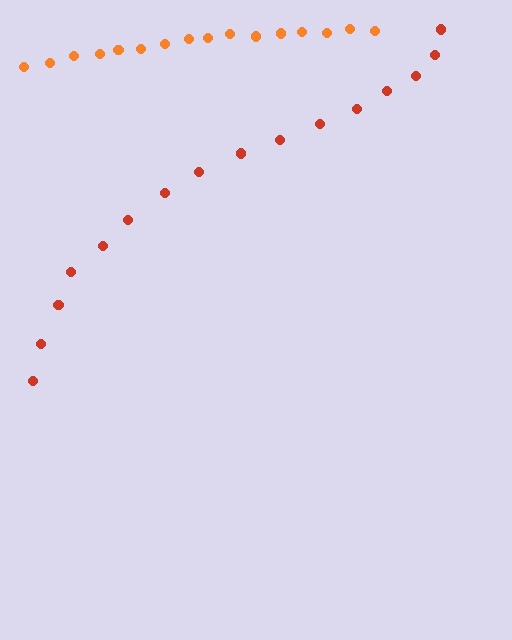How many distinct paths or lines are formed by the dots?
There are 2 distinct paths.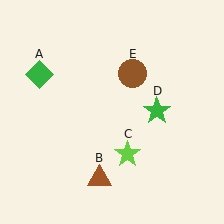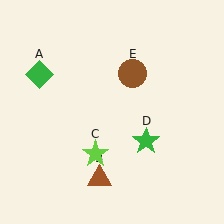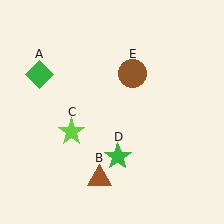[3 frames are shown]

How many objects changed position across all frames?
2 objects changed position: lime star (object C), green star (object D).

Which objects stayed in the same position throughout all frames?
Green diamond (object A) and brown triangle (object B) and brown circle (object E) remained stationary.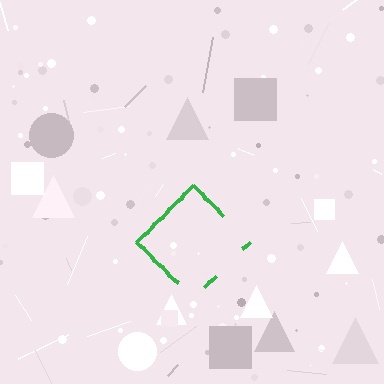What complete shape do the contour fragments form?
The contour fragments form a diamond.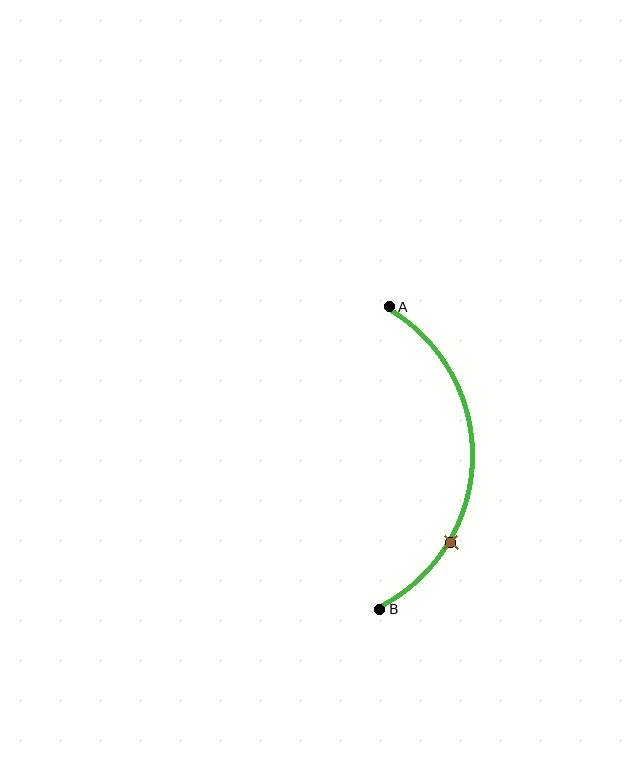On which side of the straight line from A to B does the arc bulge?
The arc bulges to the right of the straight line connecting A and B.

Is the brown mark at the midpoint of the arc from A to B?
No. The brown mark lies on the arc but is closer to endpoint B. The arc midpoint would be at the point on the curve equidistant along the arc from both A and B.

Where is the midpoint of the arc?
The arc midpoint is the point on the curve farthest from the straight line joining A and B. It sits to the right of that line.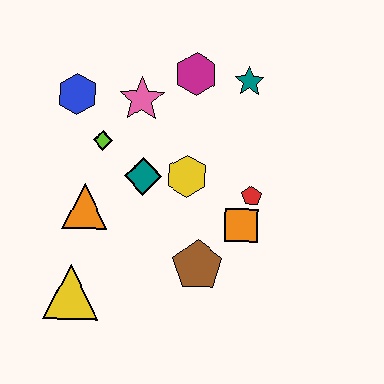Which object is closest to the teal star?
The magenta hexagon is closest to the teal star.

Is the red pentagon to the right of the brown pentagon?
Yes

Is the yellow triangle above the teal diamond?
No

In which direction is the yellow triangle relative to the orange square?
The yellow triangle is to the left of the orange square.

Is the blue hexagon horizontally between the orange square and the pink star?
No